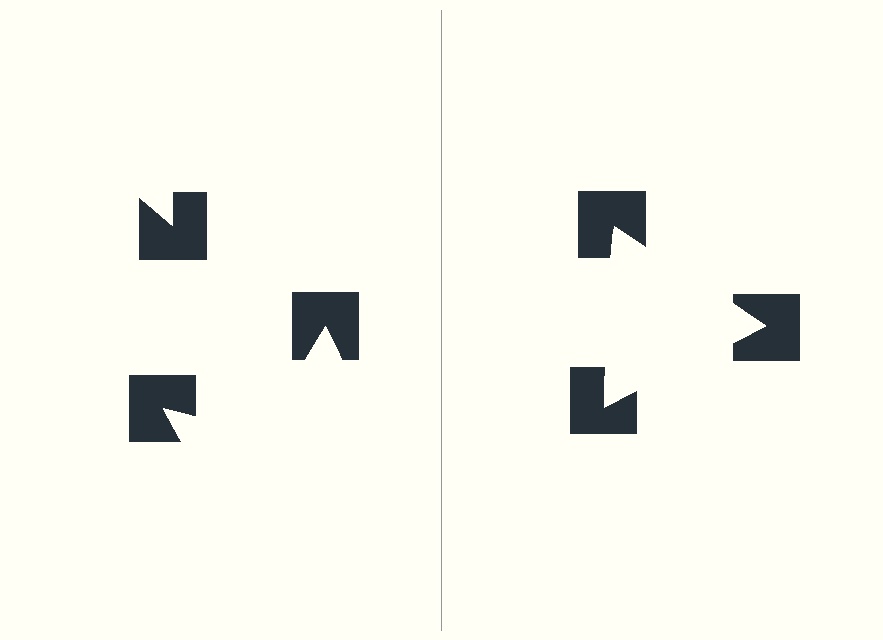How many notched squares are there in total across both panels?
6 — 3 on each side.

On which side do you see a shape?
An illusory triangle appears on the right side. On the left side the wedge cuts are rotated, so no coherent shape forms.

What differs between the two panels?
The notched squares are positioned identically on both sides; only the wedge orientations differ. On the right they align to a triangle; on the left they are misaligned.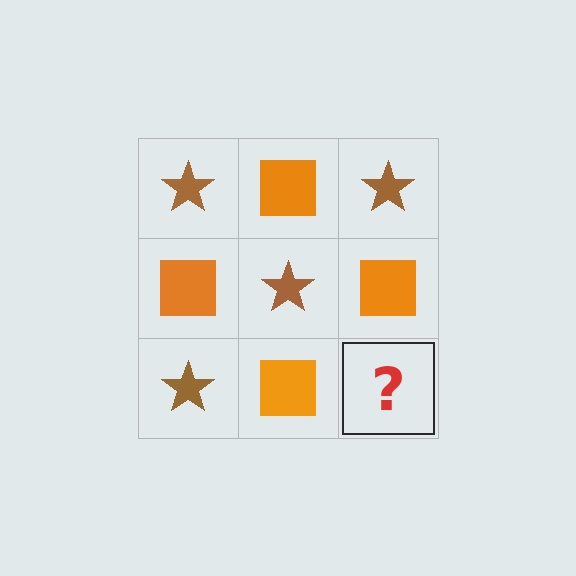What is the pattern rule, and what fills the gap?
The rule is that it alternates brown star and orange square in a checkerboard pattern. The gap should be filled with a brown star.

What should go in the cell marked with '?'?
The missing cell should contain a brown star.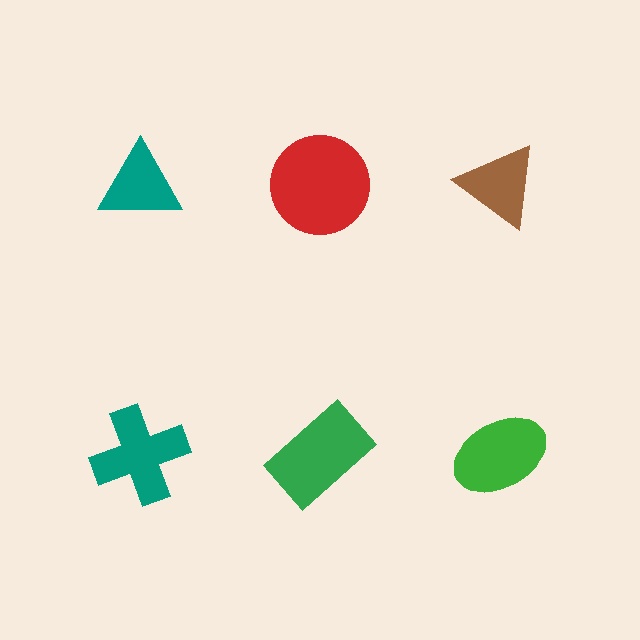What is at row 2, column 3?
A green ellipse.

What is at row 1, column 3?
A brown triangle.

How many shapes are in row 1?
3 shapes.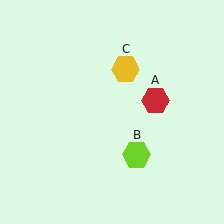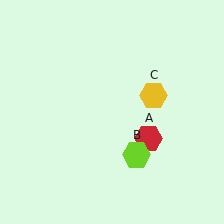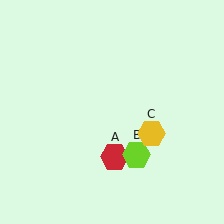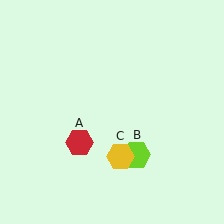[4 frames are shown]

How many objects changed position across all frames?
2 objects changed position: red hexagon (object A), yellow hexagon (object C).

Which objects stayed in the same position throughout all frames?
Lime hexagon (object B) remained stationary.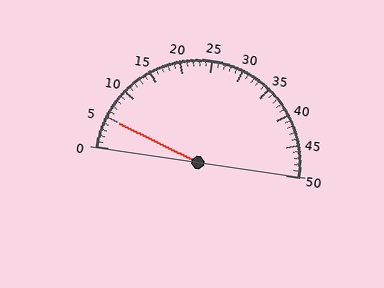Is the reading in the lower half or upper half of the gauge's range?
The reading is in the lower half of the range (0 to 50).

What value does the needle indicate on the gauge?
The needle indicates approximately 5.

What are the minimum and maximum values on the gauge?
The gauge ranges from 0 to 50.